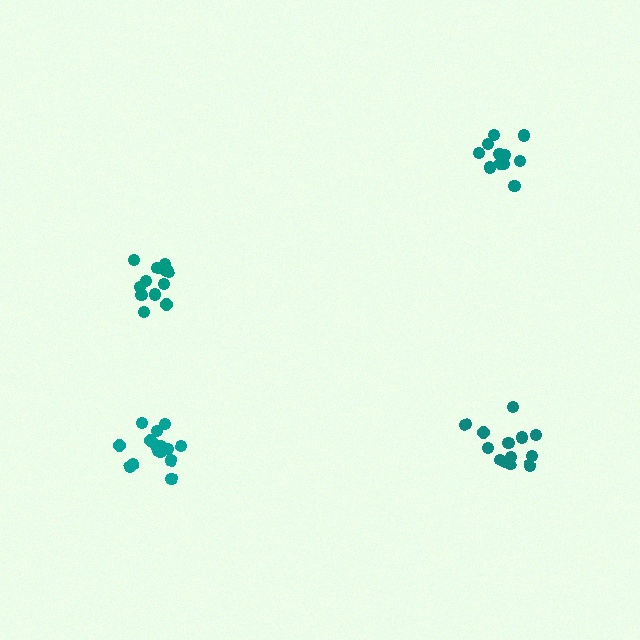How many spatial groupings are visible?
There are 4 spatial groupings.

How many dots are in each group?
Group 1: 12 dots, Group 2: 12 dots, Group 3: 16 dots, Group 4: 13 dots (53 total).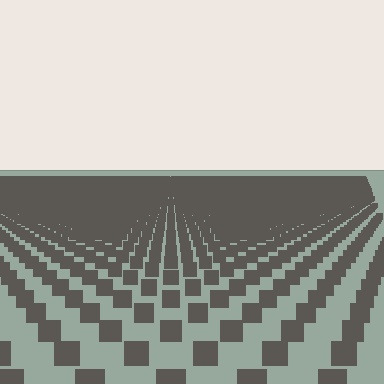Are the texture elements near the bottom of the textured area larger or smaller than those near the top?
Larger. Near the bottom, elements are closer to the viewer and appear at a bigger on-screen size.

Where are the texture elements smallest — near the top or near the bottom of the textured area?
Near the top.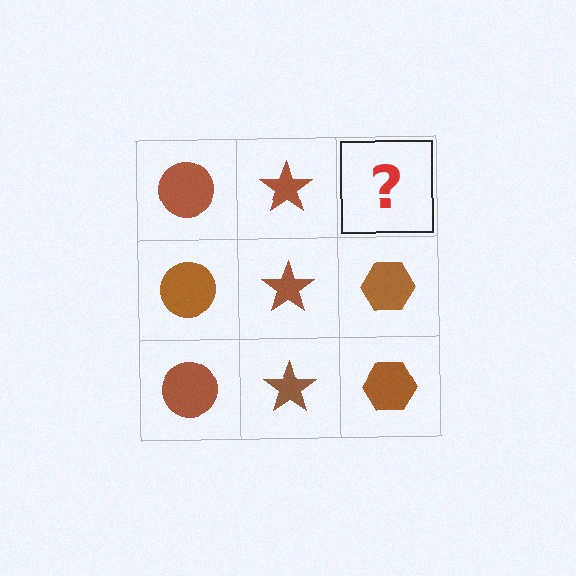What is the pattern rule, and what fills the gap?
The rule is that each column has a consistent shape. The gap should be filled with a brown hexagon.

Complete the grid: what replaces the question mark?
The question mark should be replaced with a brown hexagon.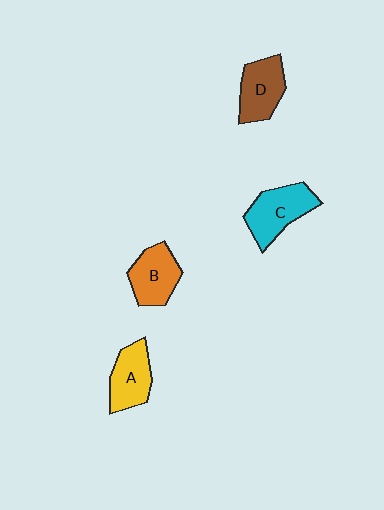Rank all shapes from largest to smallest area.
From largest to smallest: C (cyan), D (brown), B (orange), A (yellow).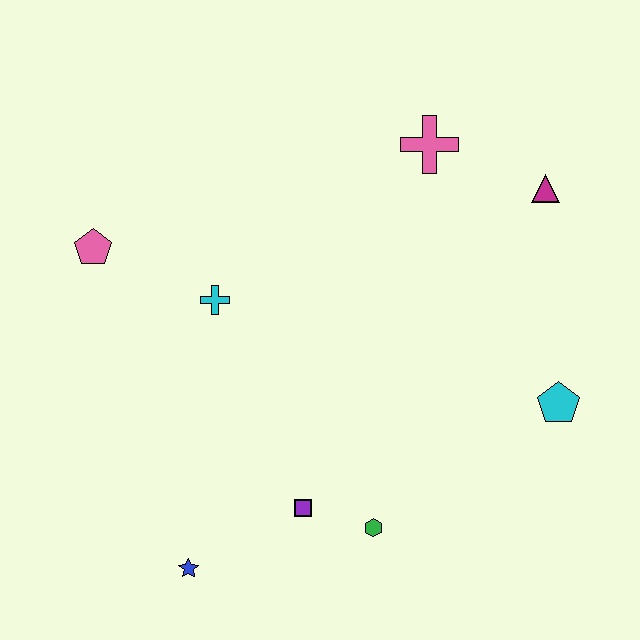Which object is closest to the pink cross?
The magenta triangle is closest to the pink cross.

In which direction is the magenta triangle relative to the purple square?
The magenta triangle is above the purple square.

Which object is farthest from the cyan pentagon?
The pink pentagon is farthest from the cyan pentagon.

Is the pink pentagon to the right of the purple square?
No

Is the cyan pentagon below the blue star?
No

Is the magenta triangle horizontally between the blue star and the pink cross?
No